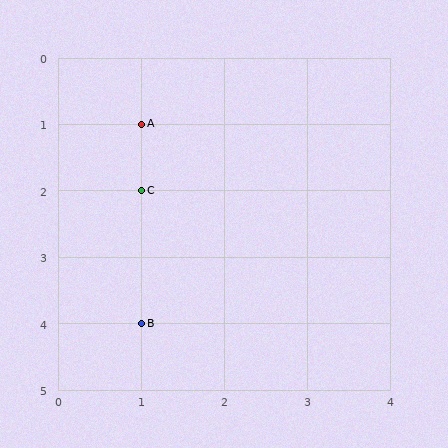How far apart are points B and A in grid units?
Points B and A are 3 rows apart.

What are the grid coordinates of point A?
Point A is at grid coordinates (1, 1).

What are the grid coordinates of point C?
Point C is at grid coordinates (1, 2).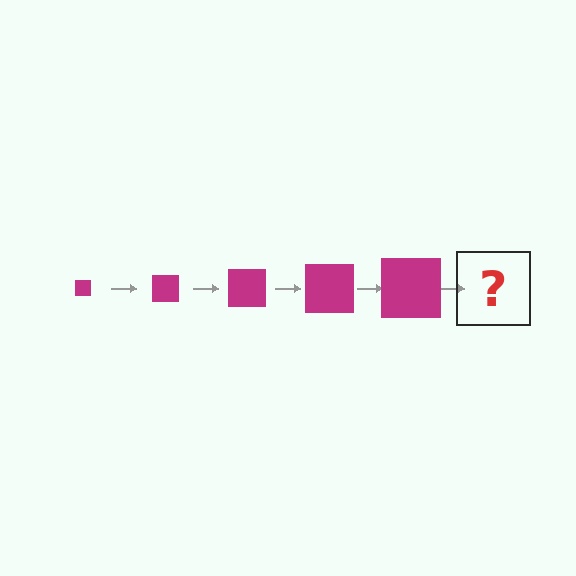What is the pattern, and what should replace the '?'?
The pattern is that the square gets progressively larger each step. The '?' should be a magenta square, larger than the previous one.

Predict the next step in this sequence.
The next step is a magenta square, larger than the previous one.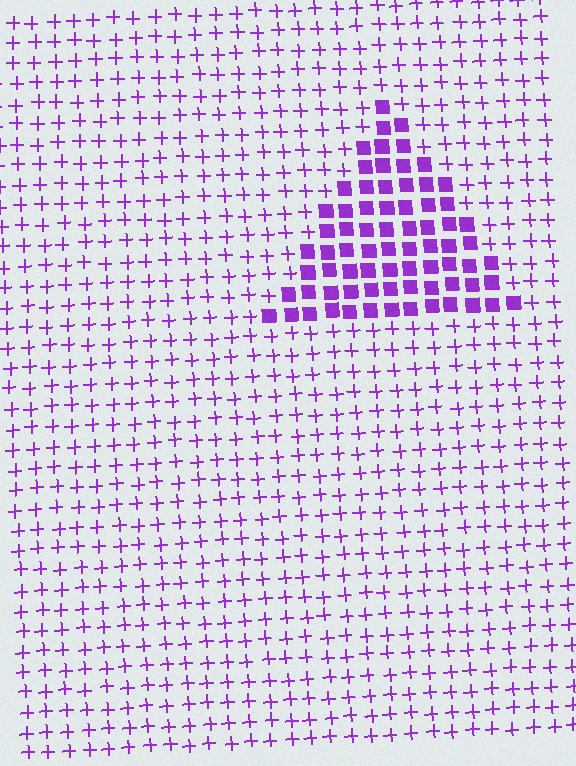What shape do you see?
I see a triangle.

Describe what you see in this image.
The image is filled with small purple elements arranged in a uniform grid. A triangle-shaped region contains squares, while the surrounding area contains plus signs. The boundary is defined purely by the change in element shape.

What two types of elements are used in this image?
The image uses squares inside the triangle region and plus signs outside it.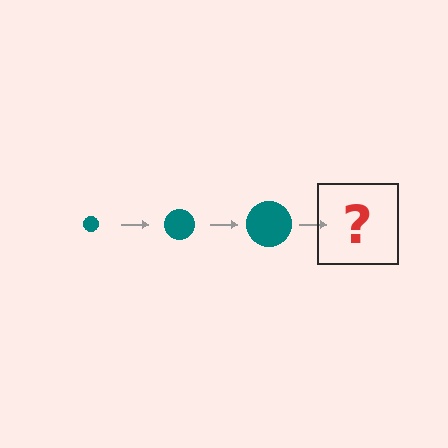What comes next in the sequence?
The next element should be a teal circle, larger than the previous one.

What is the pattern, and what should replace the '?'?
The pattern is that the circle gets progressively larger each step. The '?' should be a teal circle, larger than the previous one.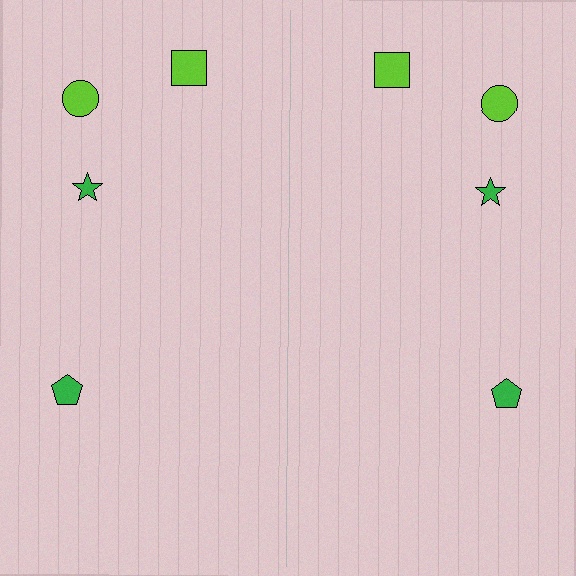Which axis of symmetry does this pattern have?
The pattern has a vertical axis of symmetry running through the center of the image.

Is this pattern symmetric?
Yes, this pattern has bilateral (reflection) symmetry.